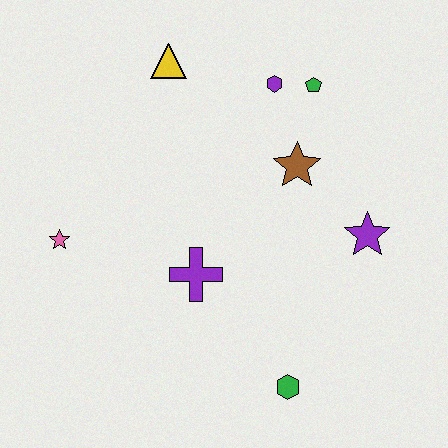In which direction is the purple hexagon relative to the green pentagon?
The purple hexagon is to the left of the green pentagon.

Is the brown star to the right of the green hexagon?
Yes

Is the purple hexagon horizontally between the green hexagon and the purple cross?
Yes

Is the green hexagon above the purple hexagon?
No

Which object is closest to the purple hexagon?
The green pentagon is closest to the purple hexagon.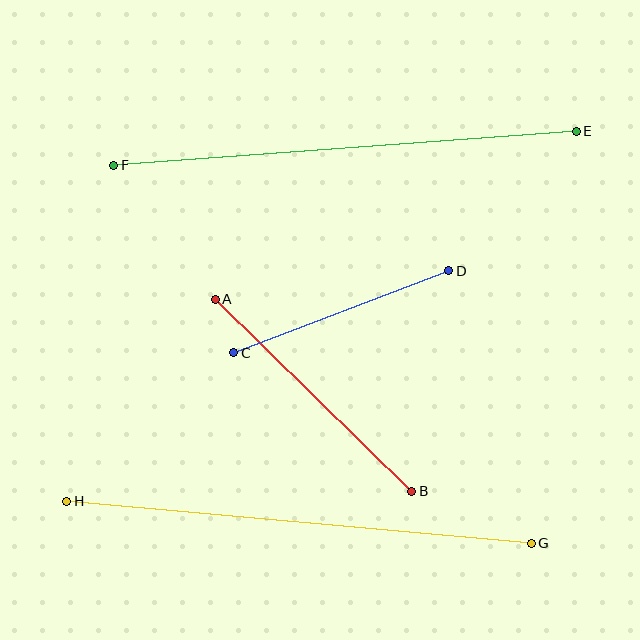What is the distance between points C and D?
The distance is approximately 230 pixels.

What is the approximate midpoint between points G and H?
The midpoint is at approximately (299, 522) pixels.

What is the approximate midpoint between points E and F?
The midpoint is at approximately (345, 148) pixels.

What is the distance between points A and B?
The distance is approximately 275 pixels.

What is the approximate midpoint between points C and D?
The midpoint is at approximately (341, 312) pixels.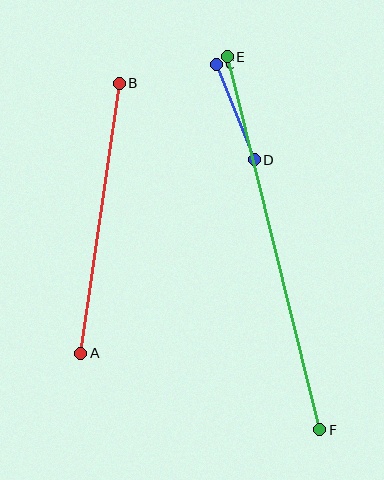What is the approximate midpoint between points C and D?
The midpoint is at approximately (235, 112) pixels.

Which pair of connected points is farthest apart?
Points E and F are farthest apart.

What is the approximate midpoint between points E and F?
The midpoint is at approximately (274, 243) pixels.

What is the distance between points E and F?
The distance is approximately 384 pixels.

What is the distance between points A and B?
The distance is approximately 273 pixels.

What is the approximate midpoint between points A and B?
The midpoint is at approximately (100, 218) pixels.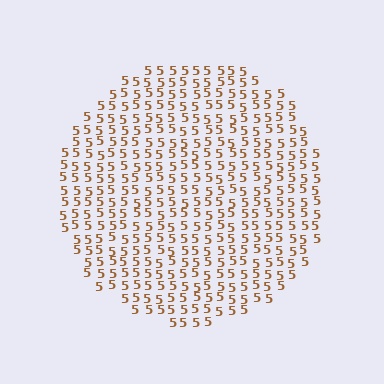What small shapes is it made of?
It is made of small digit 5's.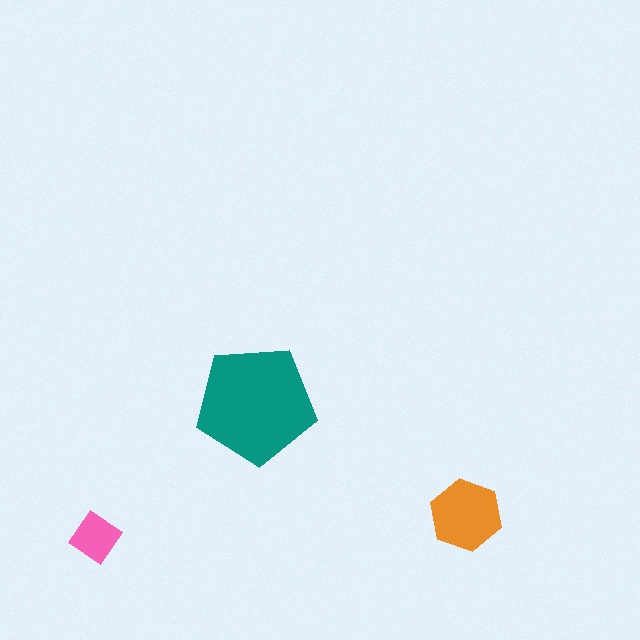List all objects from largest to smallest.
The teal pentagon, the orange hexagon, the pink diamond.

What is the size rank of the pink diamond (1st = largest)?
3rd.